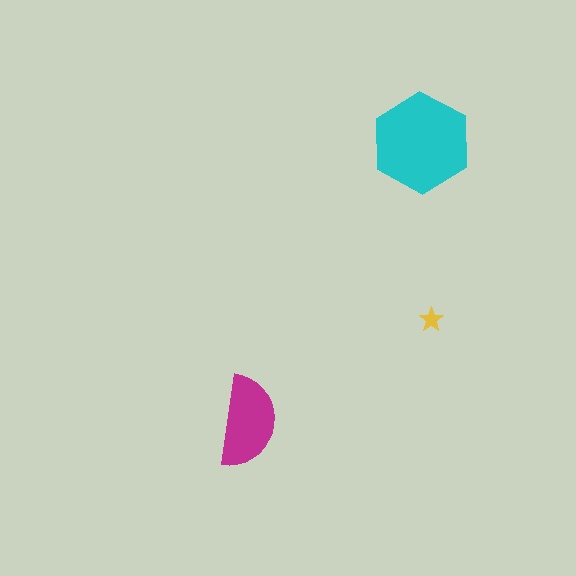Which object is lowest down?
The magenta semicircle is bottommost.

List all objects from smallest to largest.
The yellow star, the magenta semicircle, the cyan hexagon.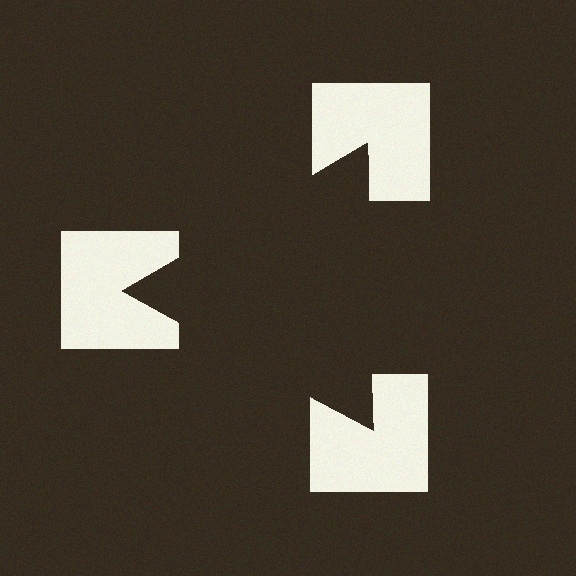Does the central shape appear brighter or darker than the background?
It typically appears slightly darker than the background, even though no actual brightness change is drawn.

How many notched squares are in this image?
There are 3 — one at each vertex of the illusory triangle.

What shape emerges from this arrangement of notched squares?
An illusory triangle — its edges are inferred from the aligned wedge cuts in the notched squares, not physically drawn.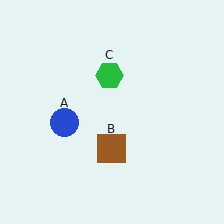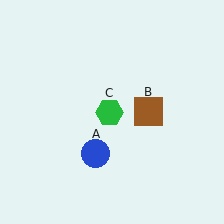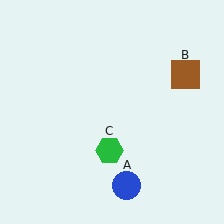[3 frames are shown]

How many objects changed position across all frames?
3 objects changed position: blue circle (object A), brown square (object B), green hexagon (object C).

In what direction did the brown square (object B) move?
The brown square (object B) moved up and to the right.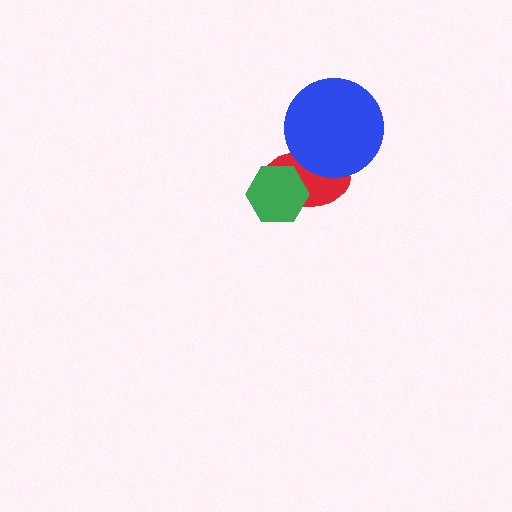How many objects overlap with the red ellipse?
2 objects overlap with the red ellipse.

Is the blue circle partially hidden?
No, no other shape covers it.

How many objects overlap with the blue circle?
1 object overlaps with the blue circle.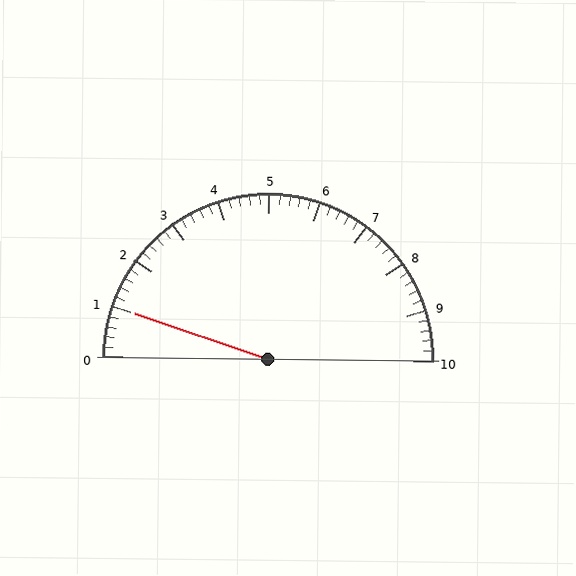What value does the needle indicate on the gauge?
The needle indicates approximately 1.0.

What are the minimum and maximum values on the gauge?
The gauge ranges from 0 to 10.